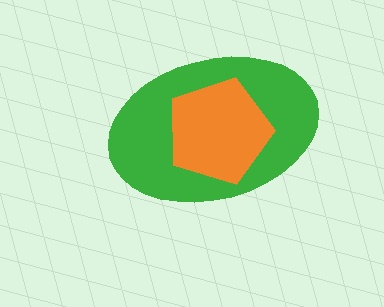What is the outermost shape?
The green ellipse.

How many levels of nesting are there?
2.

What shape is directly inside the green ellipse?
The orange pentagon.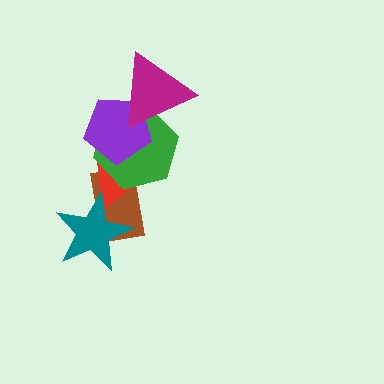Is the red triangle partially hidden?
Yes, it is partially covered by another shape.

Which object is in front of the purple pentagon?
The magenta triangle is in front of the purple pentagon.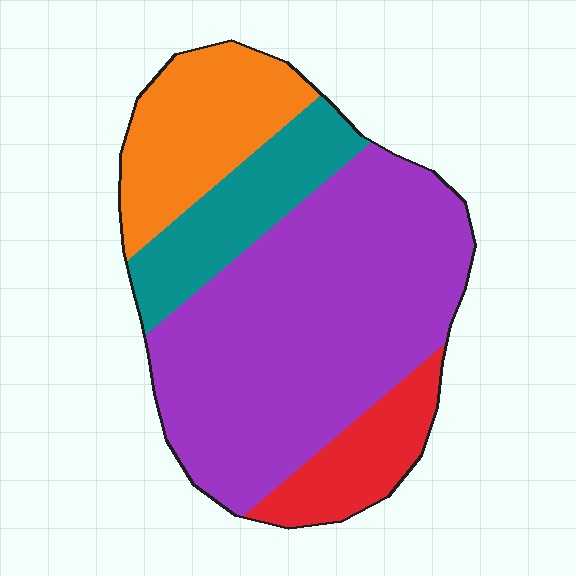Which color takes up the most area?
Purple, at roughly 55%.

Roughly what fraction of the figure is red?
Red takes up less than a sixth of the figure.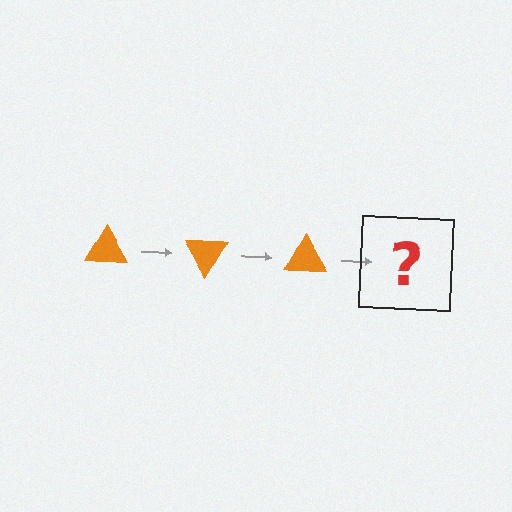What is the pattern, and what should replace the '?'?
The pattern is that the triangle rotates 60 degrees each step. The '?' should be an orange triangle rotated 180 degrees.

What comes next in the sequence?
The next element should be an orange triangle rotated 180 degrees.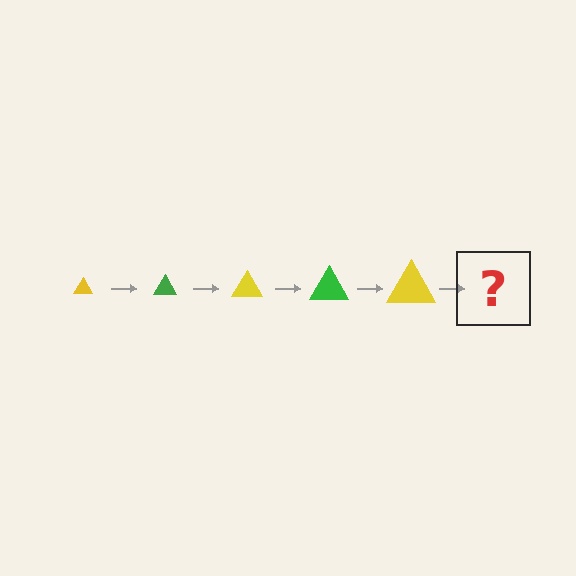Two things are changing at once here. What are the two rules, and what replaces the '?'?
The two rules are that the triangle grows larger each step and the color cycles through yellow and green. The '?' should be a green triangle, larger than the previous one.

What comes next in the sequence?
The next element should be a green triangle, larger than the previous one.